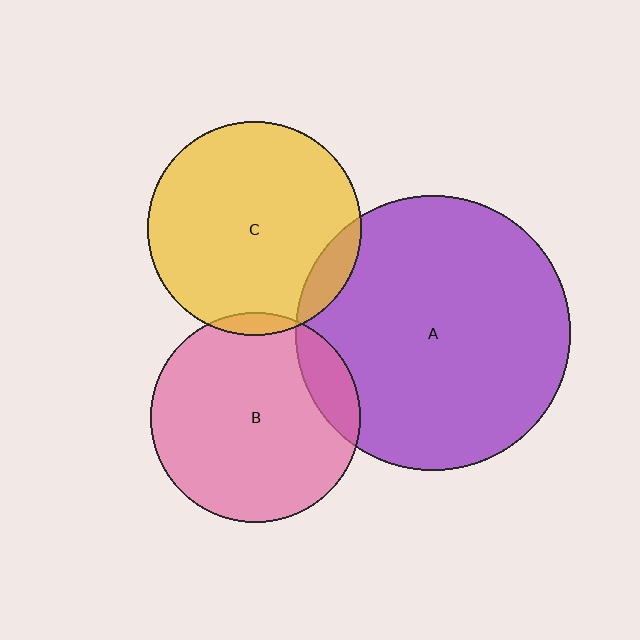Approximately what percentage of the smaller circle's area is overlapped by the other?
Approximately 15%.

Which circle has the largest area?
Circle A (purple).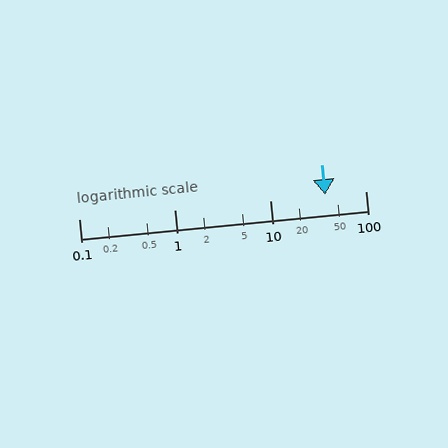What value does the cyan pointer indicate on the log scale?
The pointer indicates approximately 38.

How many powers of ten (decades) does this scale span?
The scale spans 3 decades, from 0.1 to 100.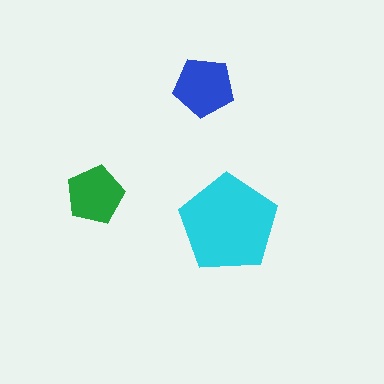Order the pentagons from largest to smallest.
the cyan one, the blue one, the green one.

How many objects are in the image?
There are 3 objects in the image.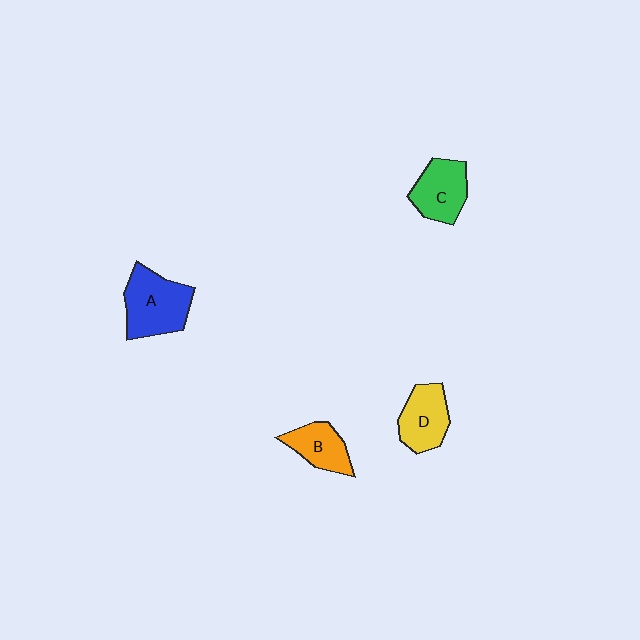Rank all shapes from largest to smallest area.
From largest to smallest: A (blue), C (green), D (yellow), B (orange).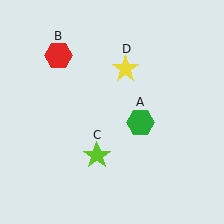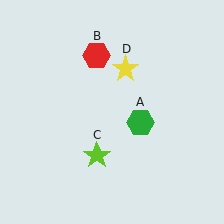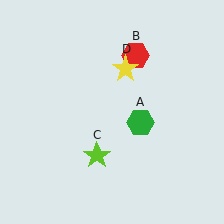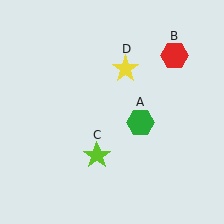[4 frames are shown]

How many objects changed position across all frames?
1 object changed position: red hexagon (object B).